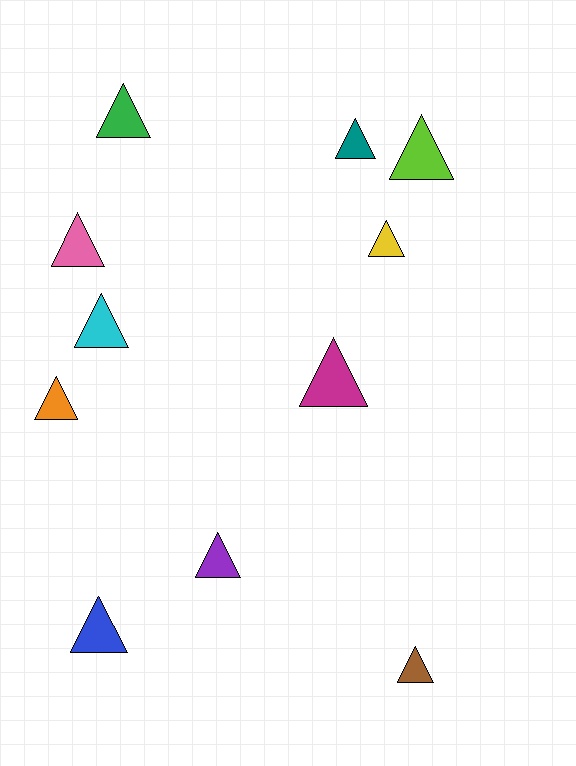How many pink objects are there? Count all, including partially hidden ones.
There is 1 pink object.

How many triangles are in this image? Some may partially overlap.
There are 11 triangles.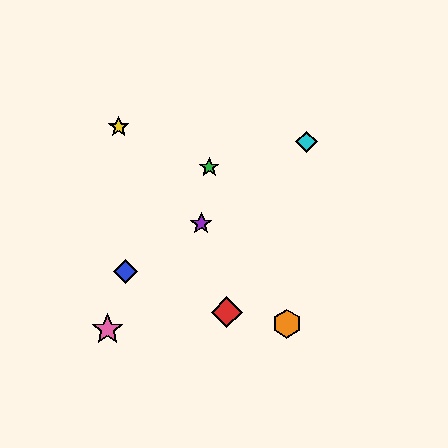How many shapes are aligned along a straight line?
3 shapes (the yellow star, the purple star, the orange hexagon) are aligned along a straight line.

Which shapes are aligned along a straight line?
The yellow star, the purple star, the orange hexagon are aligned along a straight line.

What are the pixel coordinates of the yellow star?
The yellow star is at (119, 127).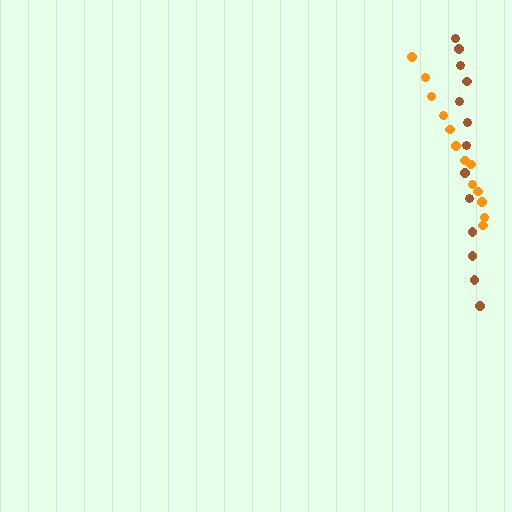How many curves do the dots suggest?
There are 2 distinct paths.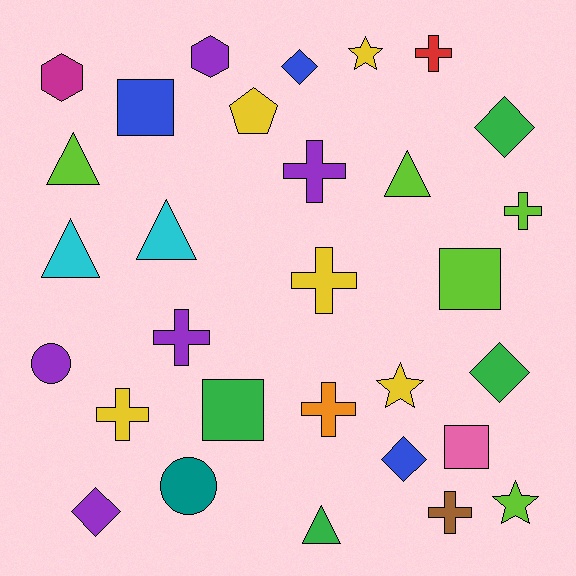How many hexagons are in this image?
There are 2 hexagons.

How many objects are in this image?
There are 30 objects.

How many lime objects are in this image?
There are 5 lime objects.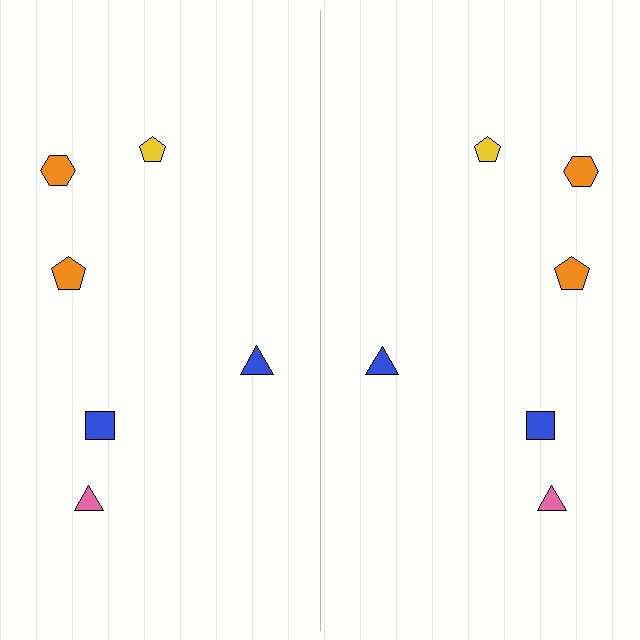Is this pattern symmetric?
Yes, this pattern has bilateral (reflection) symmetry.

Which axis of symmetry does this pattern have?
The pattern has a vertical axis of symmetry running through the center of the image.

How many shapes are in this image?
There are 12 shapes in this image.